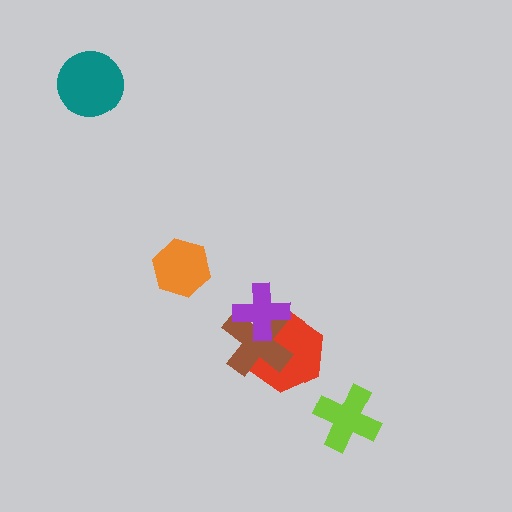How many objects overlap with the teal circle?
0 objects overlap with the teal circle.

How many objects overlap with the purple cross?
2 objects overlap with the purple cross.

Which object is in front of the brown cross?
The purple cross is in front of the brown cross.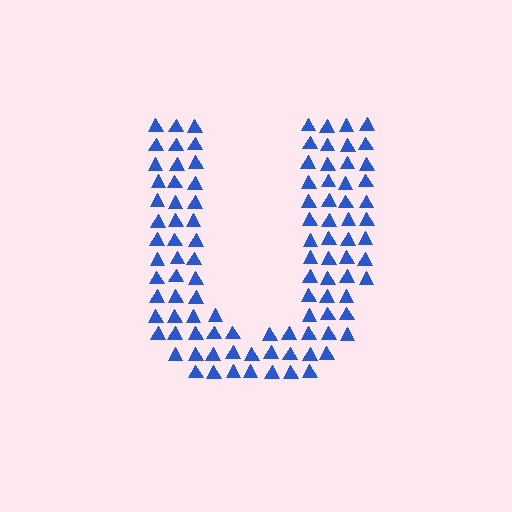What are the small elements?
The small elements are triangles.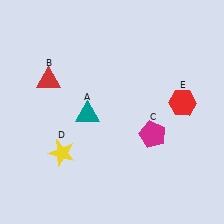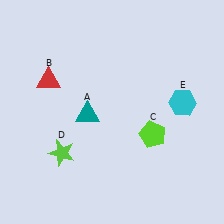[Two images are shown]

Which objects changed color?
C changed from magenta to lime. D changed from yellow to lime. E changed from red to cyan.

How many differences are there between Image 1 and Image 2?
There are 3 differences between the two images.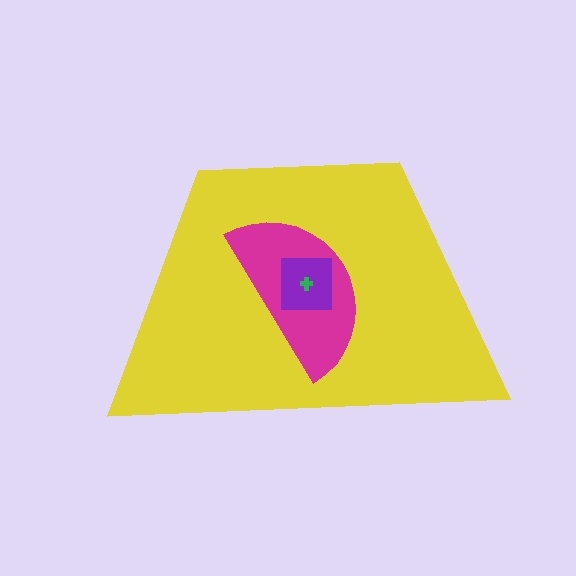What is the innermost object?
The green cross.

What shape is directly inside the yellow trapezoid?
The magenta semicircle.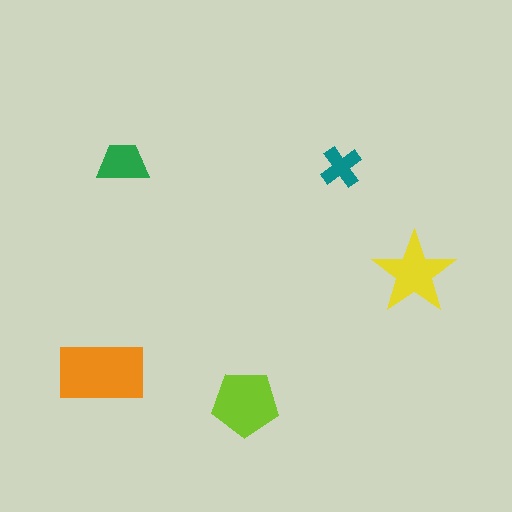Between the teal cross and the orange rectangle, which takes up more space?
The orange rectangle.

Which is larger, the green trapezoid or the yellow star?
The yellow star.